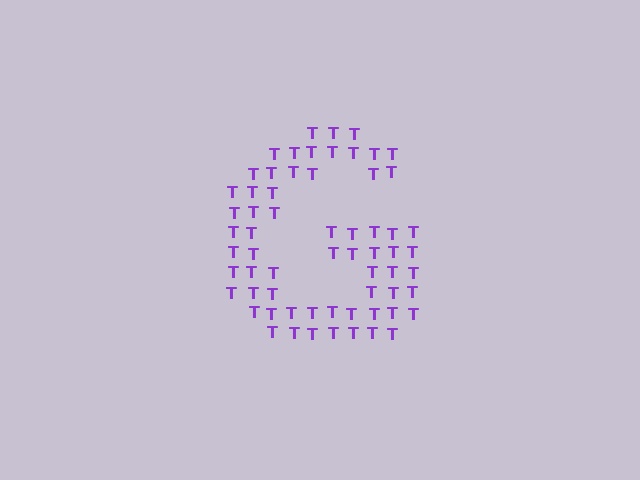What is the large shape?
The large shape is the letter G.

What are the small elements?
The small elements are letter T's.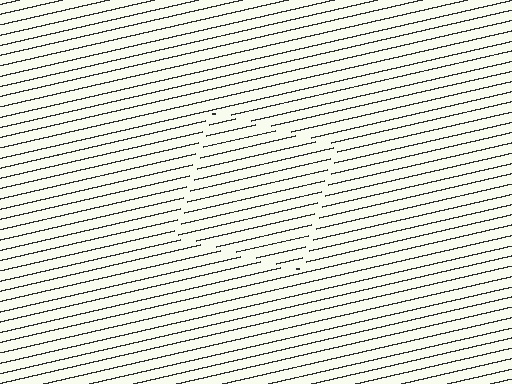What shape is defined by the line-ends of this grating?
An illusory square. The interior of the shape contains the same grating, shifted by half a period — the contour is defined by the phase discontinuity where line-ends from the inner and outer gratings abut.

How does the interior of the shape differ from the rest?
The interior of the shape contains the same grating, shifted by half a period — the contour is defined by the phase discontinuity where line-ends from the inner and outer gratings abut.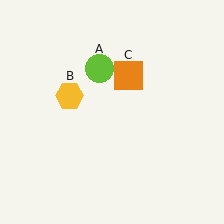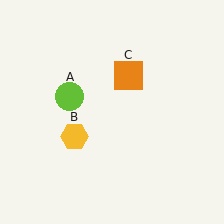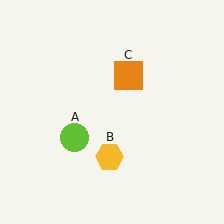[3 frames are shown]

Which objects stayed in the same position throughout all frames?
Orange square (object C) remained stationary.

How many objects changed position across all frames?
2 objects changed position: lime circle (object A), yellow hexagon (object B).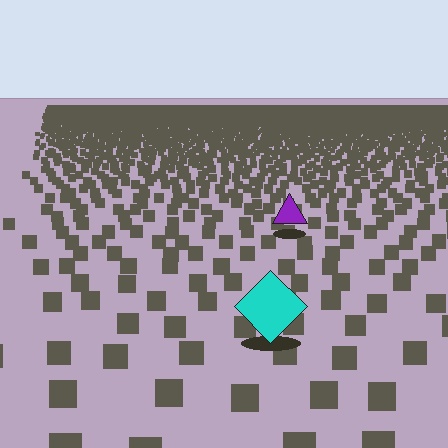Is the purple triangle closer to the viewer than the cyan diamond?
No. The cyan diamond is closer — you can tell from the texture gradient: the ground texture is coarser near it.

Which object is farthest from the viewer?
The purple triangle is farthest from the viewer. It appears smaller and the ground texture around it is denser.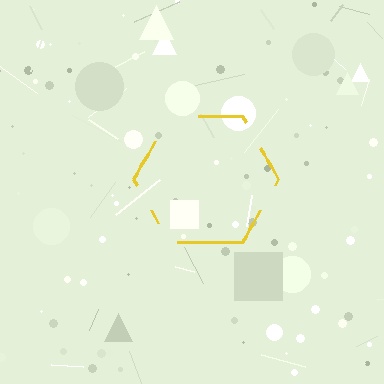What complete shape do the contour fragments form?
The contour fragments form a hexagon.